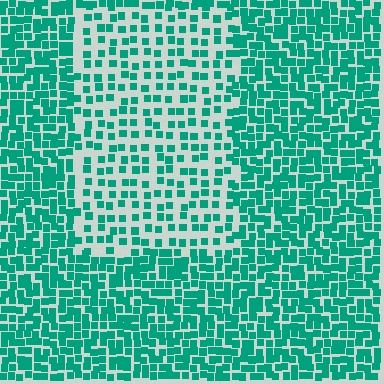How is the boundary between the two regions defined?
The boundary is defined by a change in element density (approximately 2.0x ratio). All elements are the same color, size, and shape.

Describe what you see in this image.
The image contains small teal elements arranged at two different densities. A rectangle-shaped region is visible where the elements are less densely packed than the surrounding area.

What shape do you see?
I see a rectangle.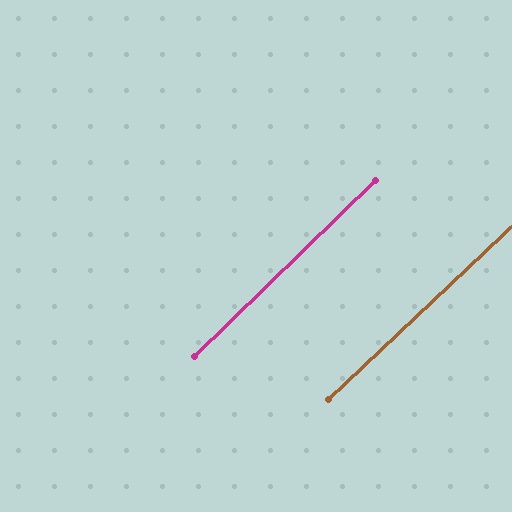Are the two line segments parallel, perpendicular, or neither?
Parallel — their directions differ by only 0.8°.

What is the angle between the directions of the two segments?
Approximately 1 degree.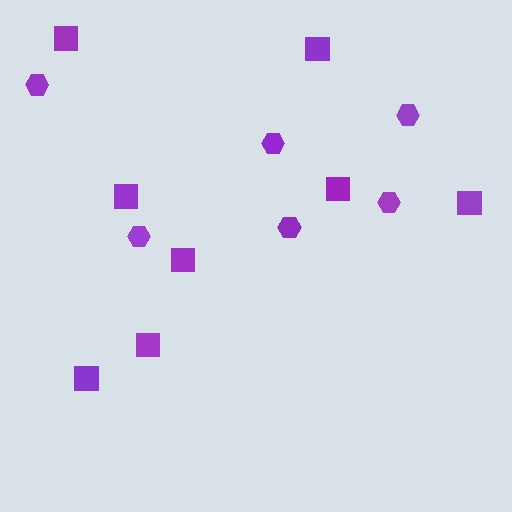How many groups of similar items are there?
There are 2 groups: one group of hexagons (6) and one group of squares (8).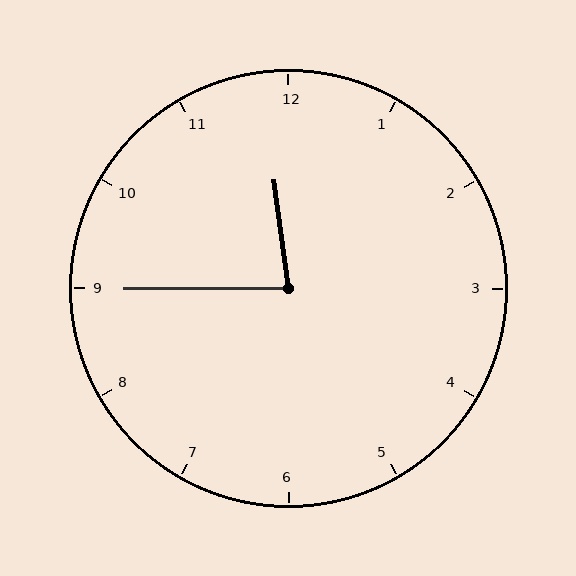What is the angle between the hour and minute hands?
Approximately 82 degrees.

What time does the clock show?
11:45.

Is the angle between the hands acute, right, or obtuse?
It is acute.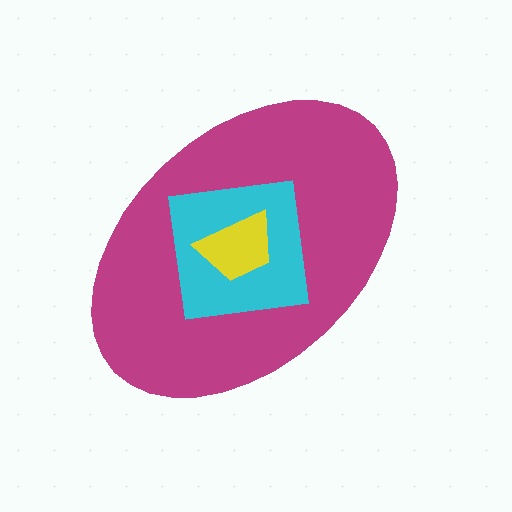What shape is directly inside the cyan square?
The yellow trapezoid.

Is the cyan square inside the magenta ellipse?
Yes.